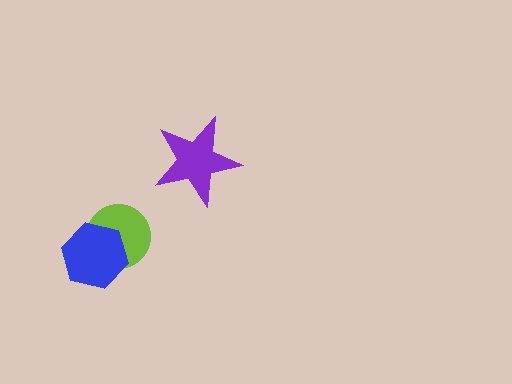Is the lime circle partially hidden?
Yes, it is partially covered by another shape.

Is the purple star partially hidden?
No, no other shape covers it.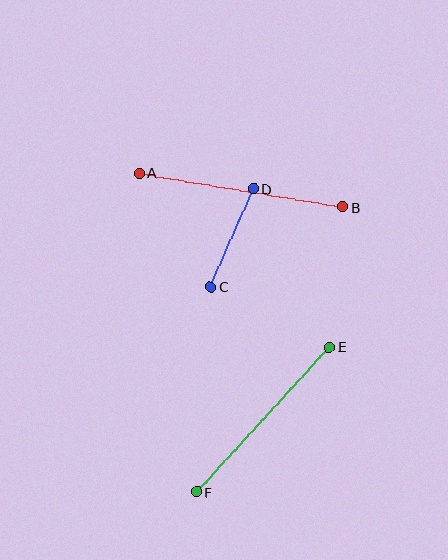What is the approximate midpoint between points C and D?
The midpoint is at approximately (232, 238) pixels.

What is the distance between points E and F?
The distance is approximately 197 pixels.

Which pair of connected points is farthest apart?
Points A and B are farthest apart.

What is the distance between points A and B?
The distance is approximately 206 pixels.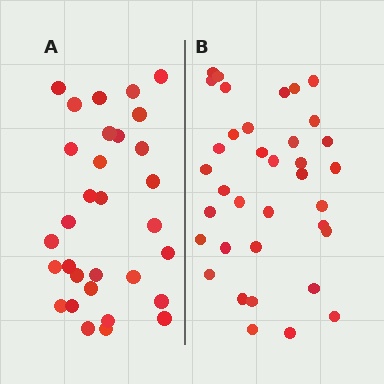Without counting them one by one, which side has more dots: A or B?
Region B (the right region) has more dots.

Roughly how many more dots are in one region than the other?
Region B has about 5 more dots than region A.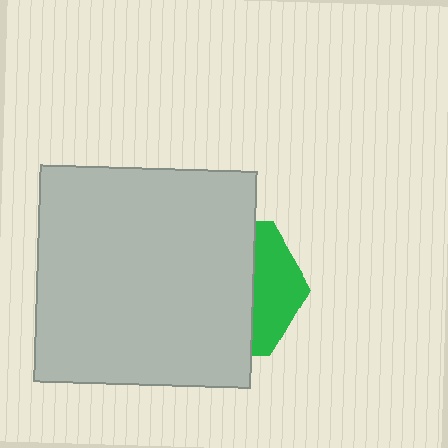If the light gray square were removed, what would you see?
You would see the complete green hexagon.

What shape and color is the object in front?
The object in front is a light gray square.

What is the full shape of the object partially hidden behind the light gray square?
The partially hidden object is a green hexagon.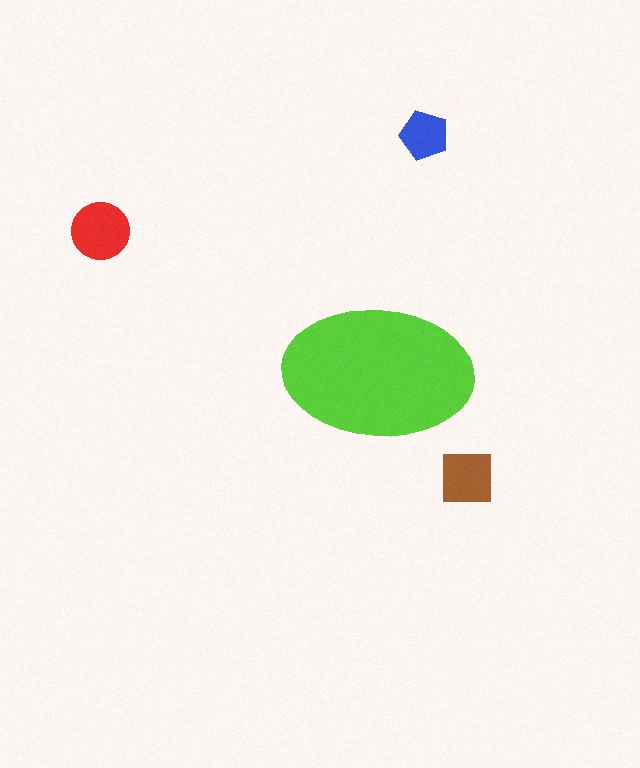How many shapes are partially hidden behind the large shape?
0 shapes are partially hidden.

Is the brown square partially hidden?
No, the brown square is fully visible.